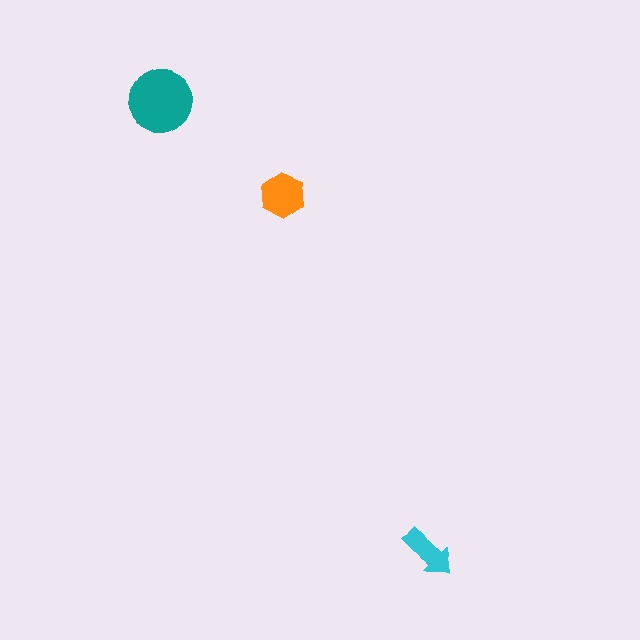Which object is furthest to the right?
The cyan arrow is rightmost.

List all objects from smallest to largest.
The cyan arrow, the orange hexagon, the teal circle.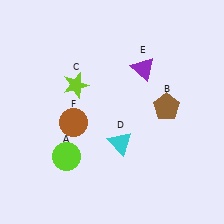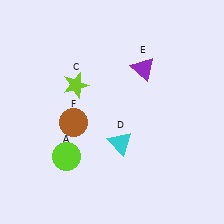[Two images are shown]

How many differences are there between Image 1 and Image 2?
There is 1 difference between the two images.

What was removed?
The brown pentagon (B) was removed in Image 2.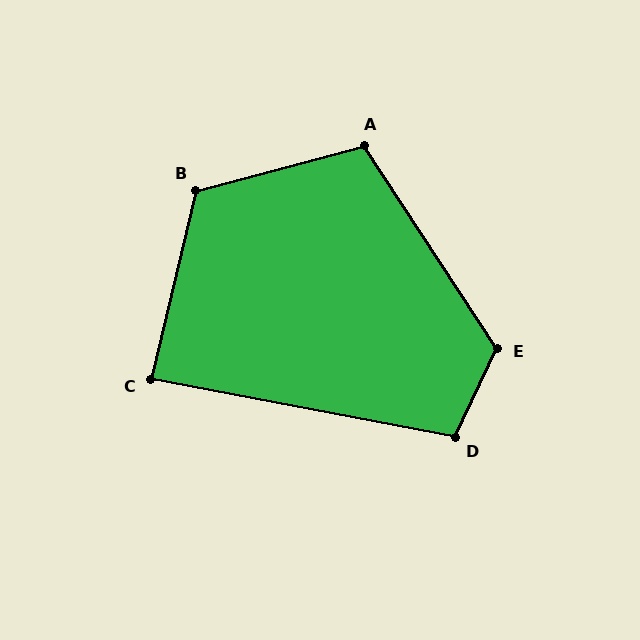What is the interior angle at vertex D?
Approximately 104 degrees (obtuse).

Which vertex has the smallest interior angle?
C, at approximately 87 degrees.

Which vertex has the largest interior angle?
E, at approximately 122 degrees.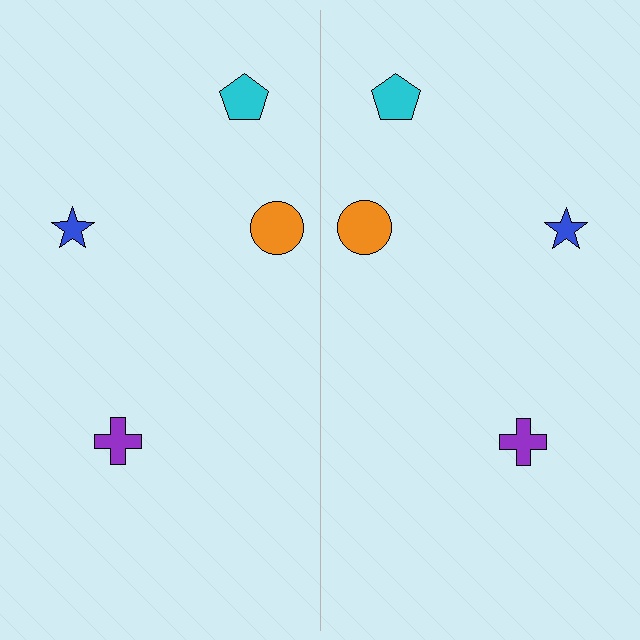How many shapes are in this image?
There are 8 shapes in this image.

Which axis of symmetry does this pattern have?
The pattern has a vertical axis of symmetry running through the center of the image.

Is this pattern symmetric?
Yes, this pattern has bilateral (reflection) symmetry.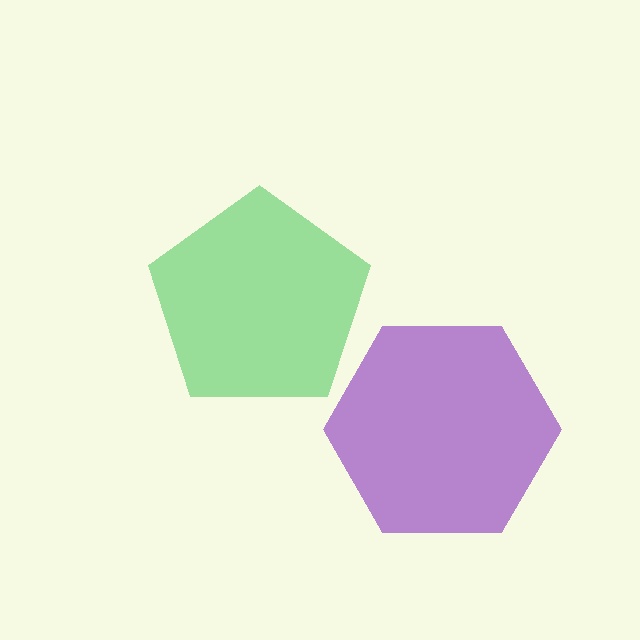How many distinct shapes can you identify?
There are 2 distinct shapes: a purple hexagon, a green pentagon.